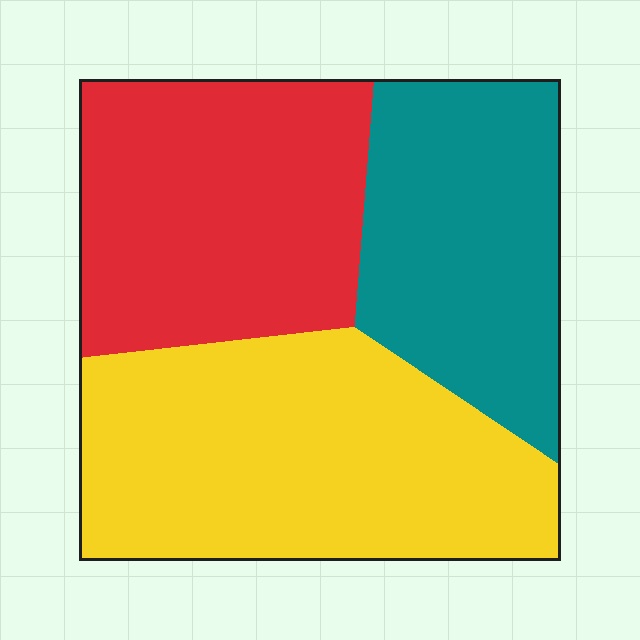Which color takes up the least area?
Teal, at roughly 25%.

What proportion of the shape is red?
Red covers around 30% of the shape.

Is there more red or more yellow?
Yellow.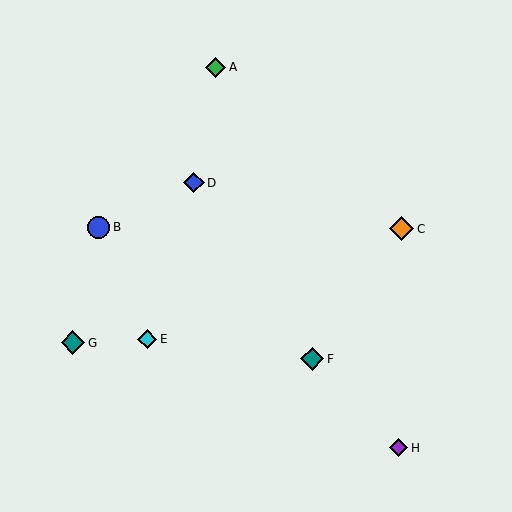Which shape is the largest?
The orange diamond (labeled C) is the largest.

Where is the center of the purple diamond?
The center of the purple diamond is at (399, 448).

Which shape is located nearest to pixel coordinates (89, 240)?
The blue circle (labeled B) at (99, 227) is nearest to that location.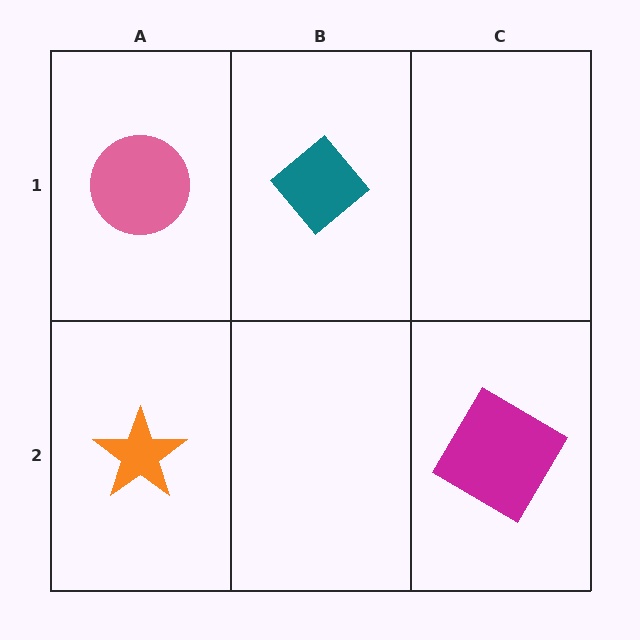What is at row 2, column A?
An orange star.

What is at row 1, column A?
A pink circle.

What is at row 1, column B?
A teal diamond.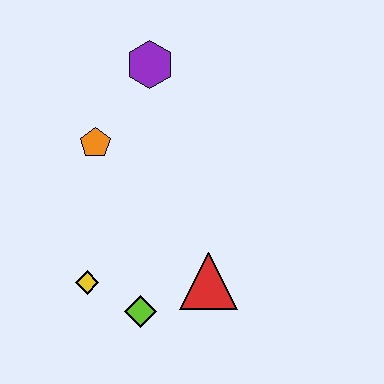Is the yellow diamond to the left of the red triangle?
Yes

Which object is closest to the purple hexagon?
The orange pentagon is closest to the purple hexagon.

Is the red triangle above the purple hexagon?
No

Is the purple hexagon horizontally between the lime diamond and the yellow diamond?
No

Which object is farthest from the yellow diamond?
The purple hexagon is farthest from the yellow diamond.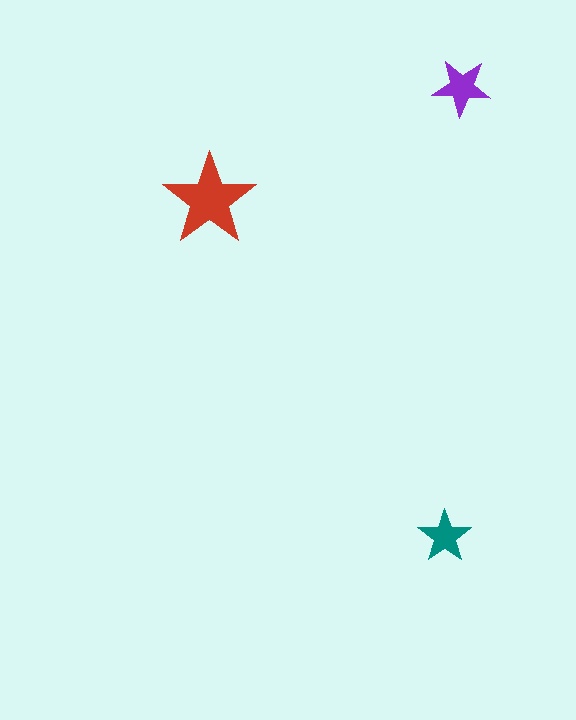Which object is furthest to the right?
The purple star is rightmost.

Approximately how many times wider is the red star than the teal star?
About 1.5 times wider.